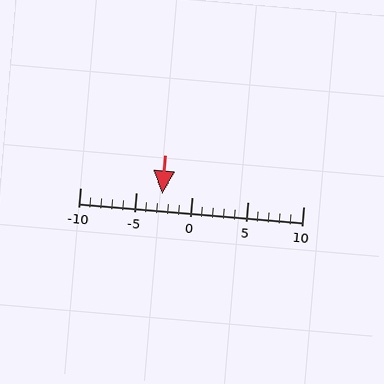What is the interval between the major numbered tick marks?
The major tick marks are spaced 5 units apart.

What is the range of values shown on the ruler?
The ruler shows values from -10 to 10.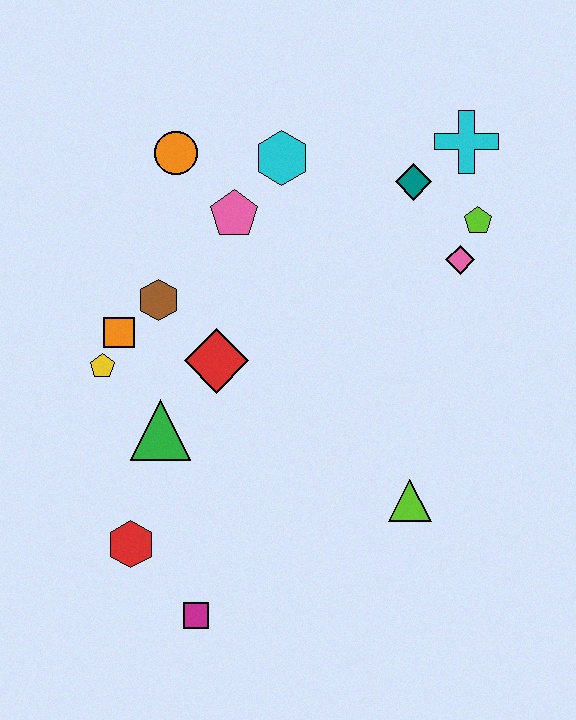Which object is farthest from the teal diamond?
The magenta square is farthest from the teal diamond.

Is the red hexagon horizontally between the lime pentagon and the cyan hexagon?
No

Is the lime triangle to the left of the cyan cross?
Yes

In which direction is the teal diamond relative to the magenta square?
The teal diamond is above the magenta square.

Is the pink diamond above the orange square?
Yes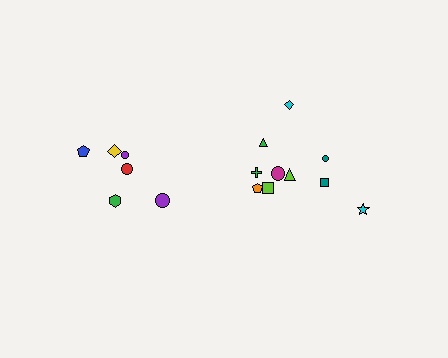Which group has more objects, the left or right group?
The right group.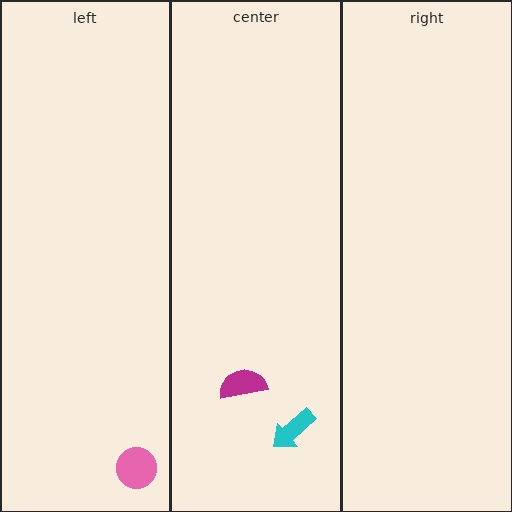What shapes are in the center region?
The magenta semicircle, the cyan arrow.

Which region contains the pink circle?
The left region.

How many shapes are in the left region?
1.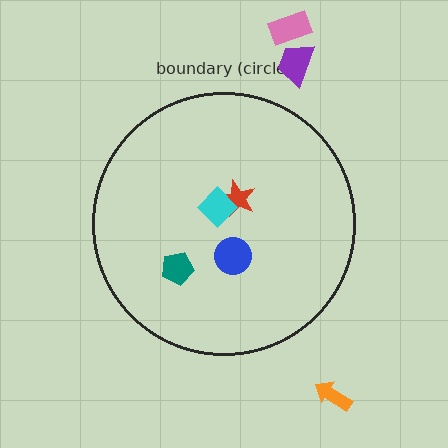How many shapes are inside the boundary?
4 inside, 3 outside.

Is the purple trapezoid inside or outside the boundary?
Outside.